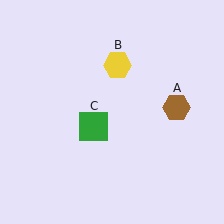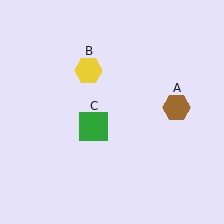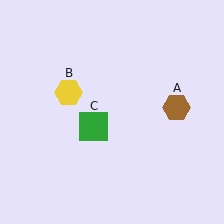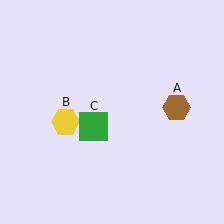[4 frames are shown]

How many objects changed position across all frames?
1 object changed position: yellow hexagon (object B).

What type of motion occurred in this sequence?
The yellow hexagon (object B) rotated counterclockwise around the center of the scene.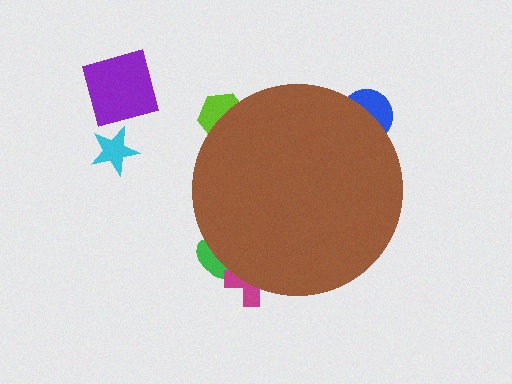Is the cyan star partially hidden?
No, the cyan star is fully visible.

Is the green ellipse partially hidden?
Yes, the green ellipse is partially hidden behind the brown circle.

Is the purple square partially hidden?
No, the purple square is fully visible.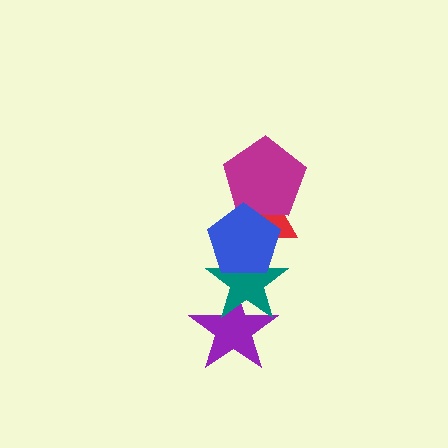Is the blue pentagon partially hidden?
No, no other shape covers it.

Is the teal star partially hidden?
Yes, it is partially covered by another shape.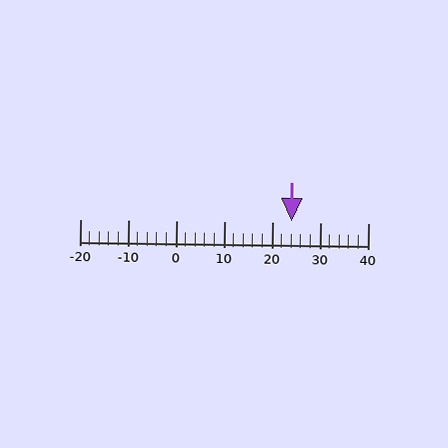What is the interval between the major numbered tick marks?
The major tick marks are spaced 10 units apart.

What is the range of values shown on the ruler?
The ruler shows values from -20 to 40.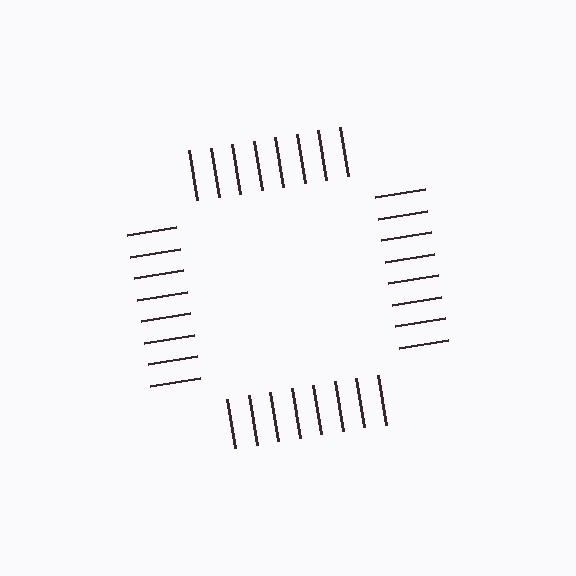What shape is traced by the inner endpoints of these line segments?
An illusory square — the line segments terminate on its edges but no continuous stroke is drawn.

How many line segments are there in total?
32 — 8 along each of the 4 edges.